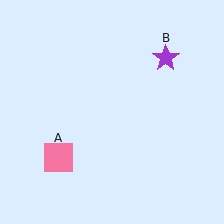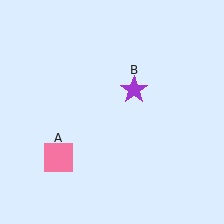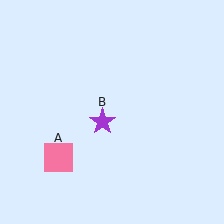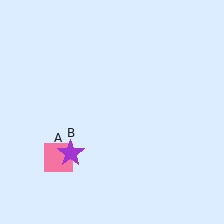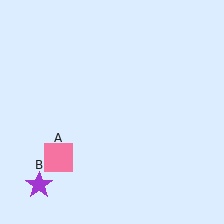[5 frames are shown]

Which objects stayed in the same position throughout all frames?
Pink square (object A) remained stationary.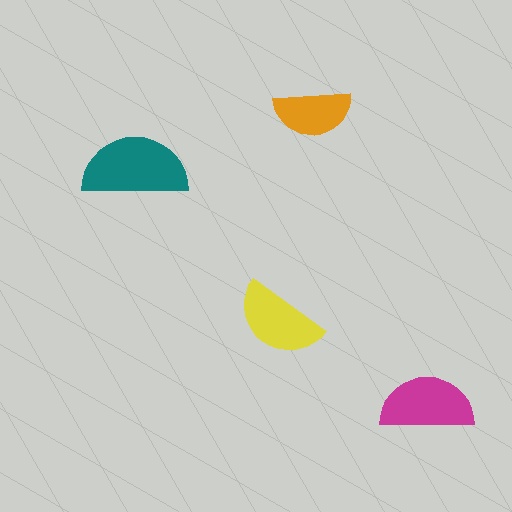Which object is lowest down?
The magenta semicircle is bottommost.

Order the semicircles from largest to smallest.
the teal one, the magenta one, the yellow one, the orange one.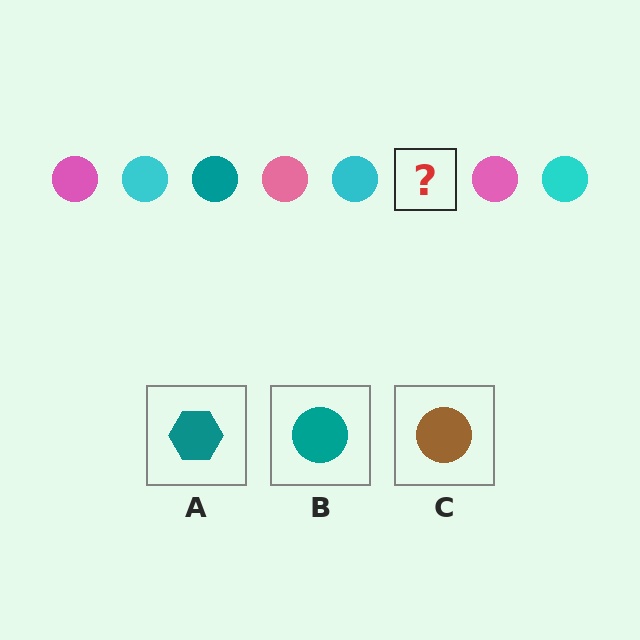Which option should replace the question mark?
Option B.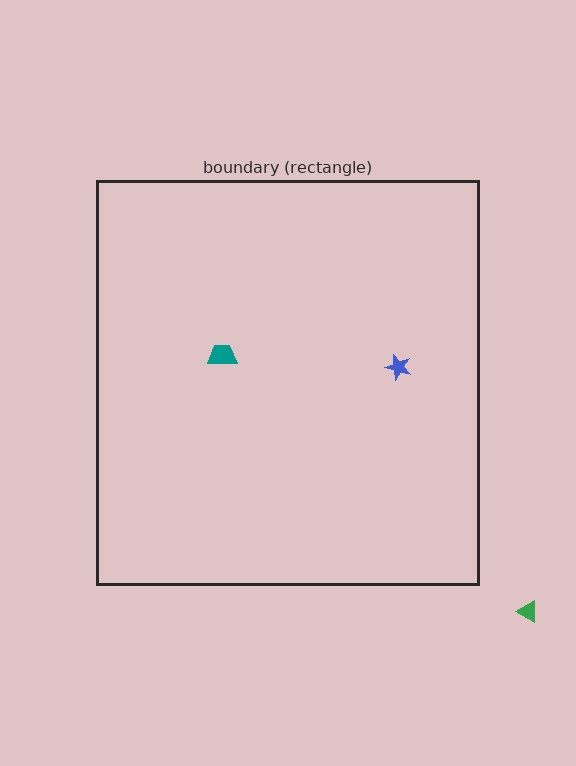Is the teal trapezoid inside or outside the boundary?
Inside.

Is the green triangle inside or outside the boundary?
Outside.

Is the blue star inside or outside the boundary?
Inside.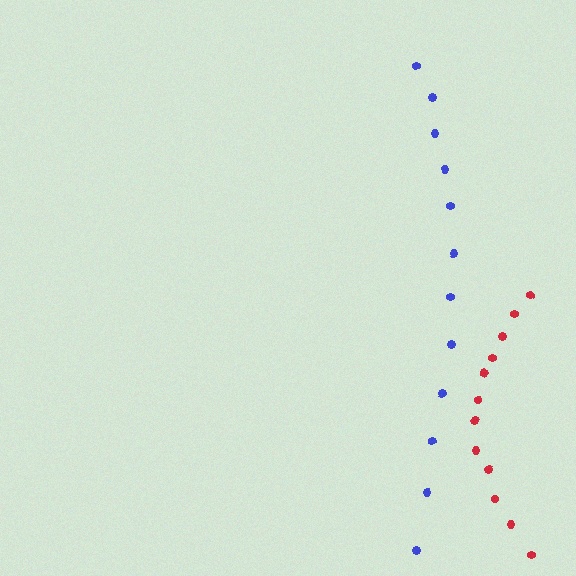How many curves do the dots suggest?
There are 2 distinct paths.